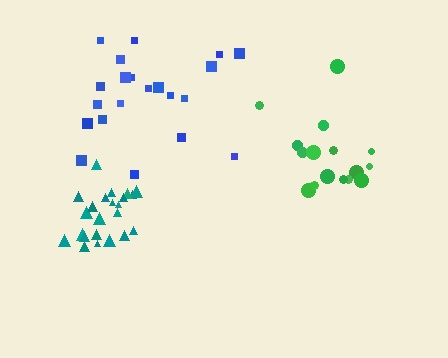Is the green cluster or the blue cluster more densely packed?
Blue.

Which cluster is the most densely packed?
Teal.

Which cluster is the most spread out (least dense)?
Green.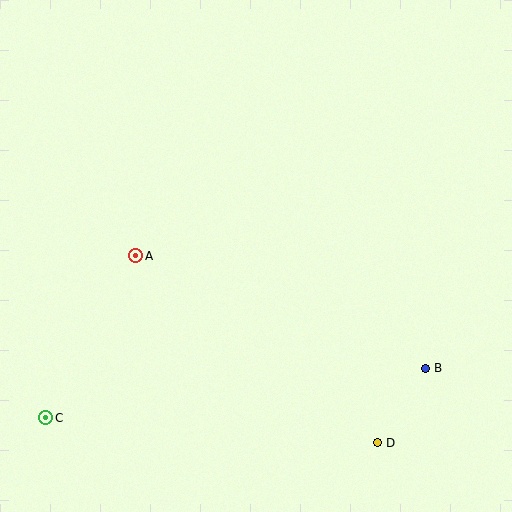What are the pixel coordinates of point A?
Point A is at (136, 256).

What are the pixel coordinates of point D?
Point D is at (377, 443).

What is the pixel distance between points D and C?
The distance between D and C is 333 pixels.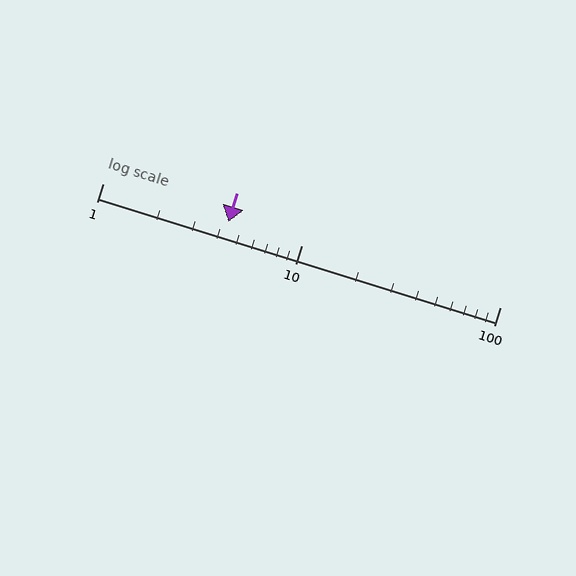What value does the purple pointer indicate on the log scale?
The pointer indicates approximately 4.3.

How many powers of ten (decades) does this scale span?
The scale spans 2 decades, from 1 to 100.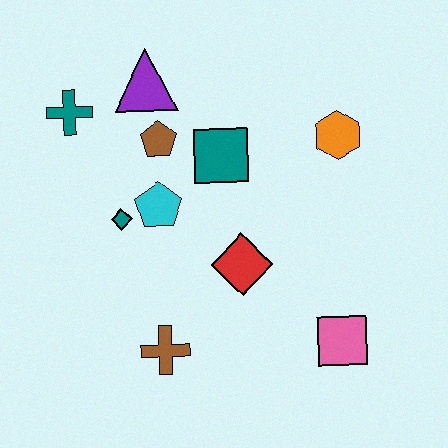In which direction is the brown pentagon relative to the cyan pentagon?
The brown pentagon is above the cyan pentagon.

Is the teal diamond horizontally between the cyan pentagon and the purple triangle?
No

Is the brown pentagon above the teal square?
Yes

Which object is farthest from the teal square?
The pink square is farthest from the teal square.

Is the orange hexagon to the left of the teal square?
No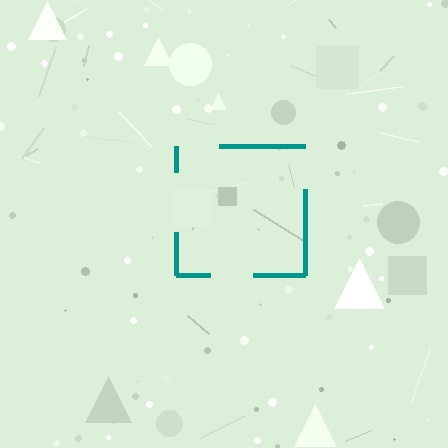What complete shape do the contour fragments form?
The contour fragments form a square.